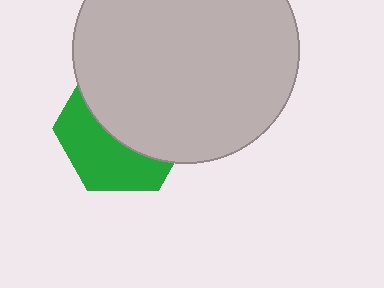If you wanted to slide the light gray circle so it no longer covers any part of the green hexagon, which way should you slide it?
Slide it up — that is the most direct way to separate the two shapes.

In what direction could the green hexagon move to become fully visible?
The green hexagon could move down. That would shift it out from behind the light gray circle entirely.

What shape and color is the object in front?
The object in front is a light gray circle.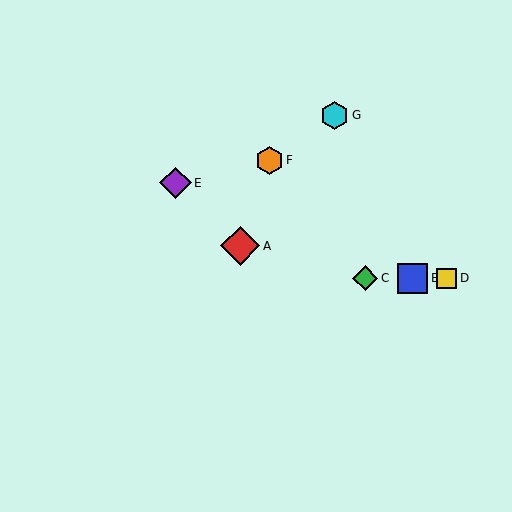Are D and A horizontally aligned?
No, D is at y≈278 and A is at y≈246.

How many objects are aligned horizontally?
3 objects (B, C, D) are aligned horizontally.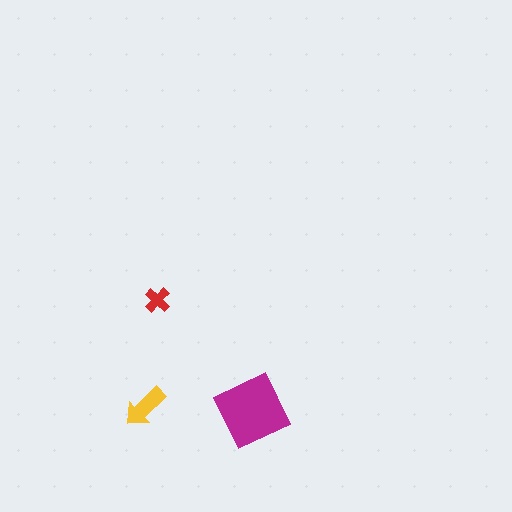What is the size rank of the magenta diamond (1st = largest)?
1st.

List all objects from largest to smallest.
The magenta diamond, the yellow arrow, the red cross.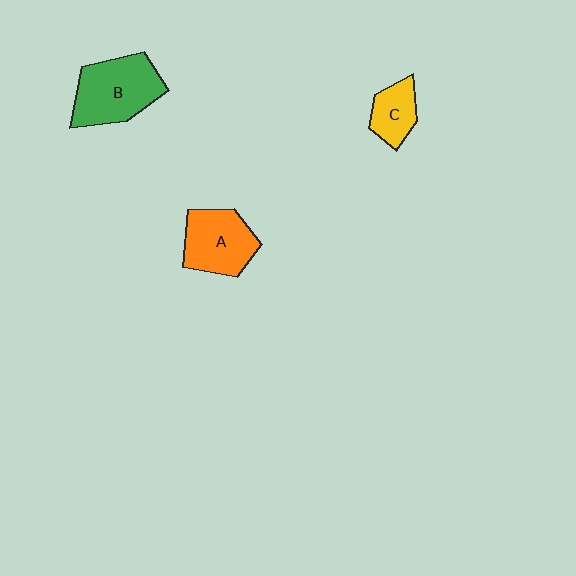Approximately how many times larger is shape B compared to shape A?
Approximately 1.2 times.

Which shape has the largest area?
Shape B (green).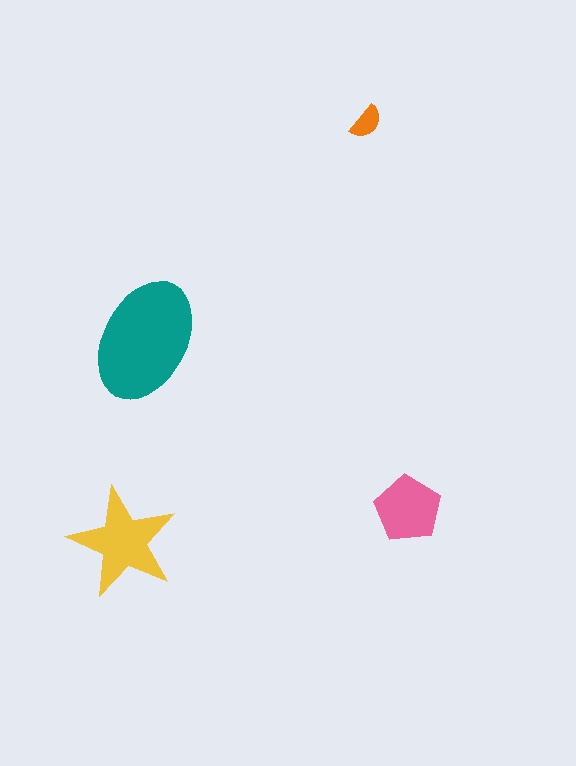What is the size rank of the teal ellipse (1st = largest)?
1st.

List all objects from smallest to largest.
The orange semicircle, the pink pentagon, the yellow star, the teal ellipse.